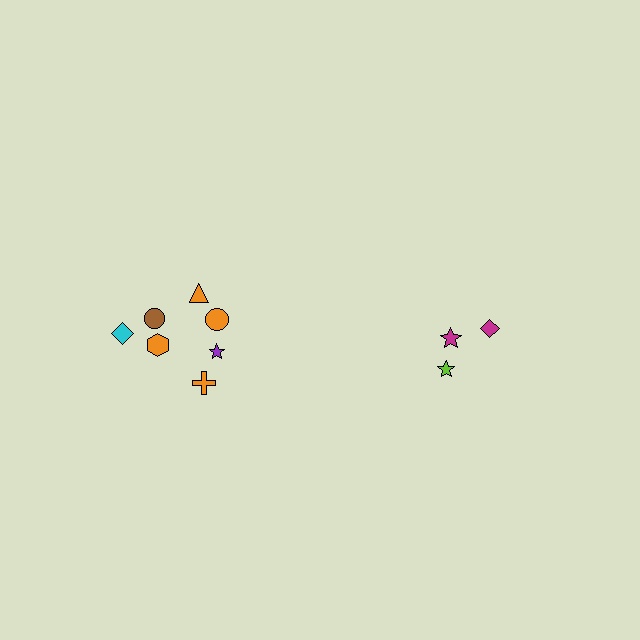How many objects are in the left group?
There are 7 objects.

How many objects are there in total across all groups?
There are 10 objects.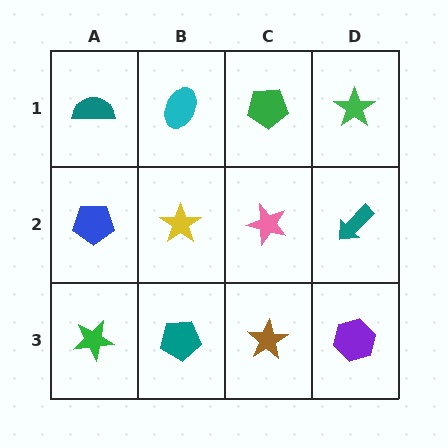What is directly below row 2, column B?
A teal pentagon.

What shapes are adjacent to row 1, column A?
A blue pentagon (row 2, column A), a cyan ellipse (row 1, column B).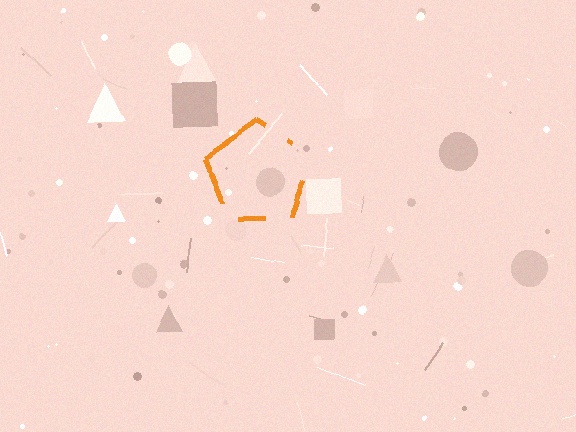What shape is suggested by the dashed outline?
The dashed outline suggests a pentagon.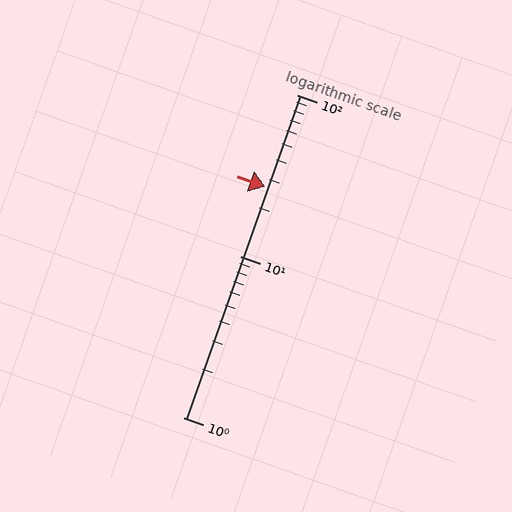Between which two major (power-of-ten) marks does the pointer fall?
The pointer is between 10 and 100.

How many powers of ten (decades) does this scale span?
The scale spans 2 decades, from 1 to 100.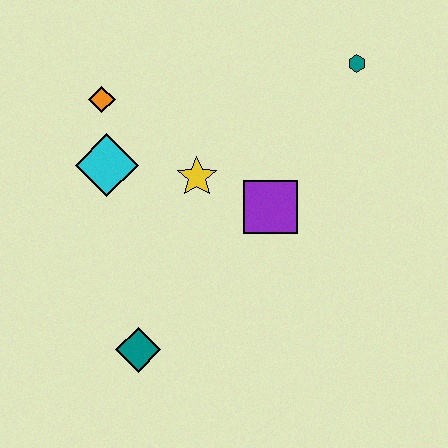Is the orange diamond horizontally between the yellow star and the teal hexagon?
No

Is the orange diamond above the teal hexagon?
No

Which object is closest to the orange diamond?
The cyan diamond is closest to the orange diamond.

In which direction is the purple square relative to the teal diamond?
The purple square is above the teal diamond.